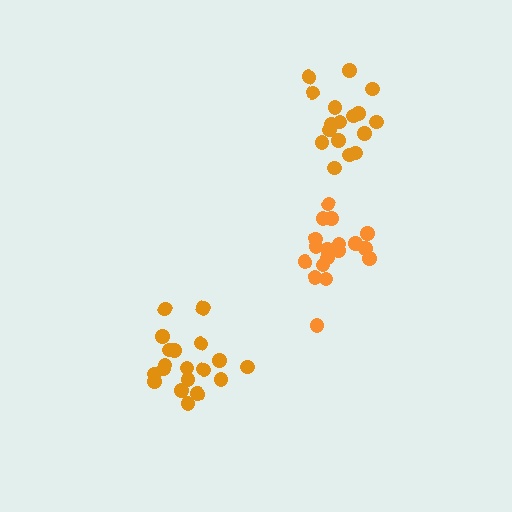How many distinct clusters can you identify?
There are 3 distinct clusters.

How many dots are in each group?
Group 1: 19 dots, Group 2: 18 dots, Group 3: 17 dots (54 total).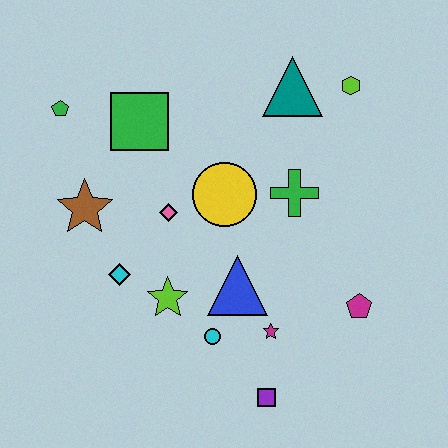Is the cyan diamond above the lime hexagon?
No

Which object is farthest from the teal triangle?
The purple square is farthest from the teal triangle.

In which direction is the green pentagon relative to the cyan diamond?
The green pentagon is above the cyan diamond.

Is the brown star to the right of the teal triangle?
No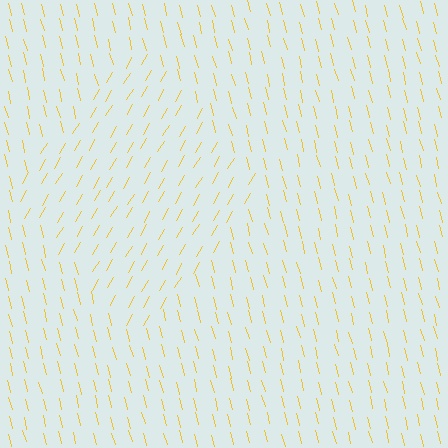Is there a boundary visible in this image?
Yes, there is a texture boundary formed by a change in line orientation.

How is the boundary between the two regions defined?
The boundary is defined purely by a change in line orientation (approximately 45 degrees difference). All lines are the same color and thickness.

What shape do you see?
I see a diamond.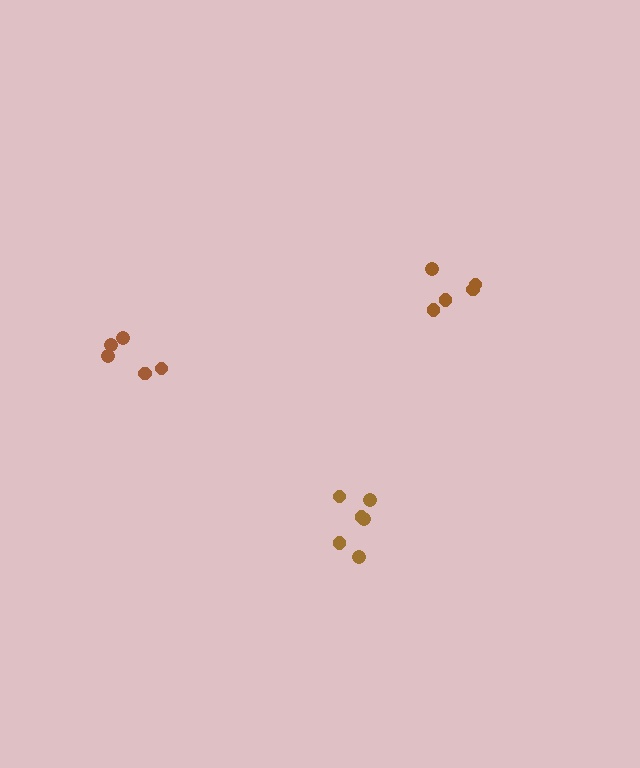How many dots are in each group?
Group 1: 5 dots, Group 2: 6 dots, Group 3: 5 dots (16 total).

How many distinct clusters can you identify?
There are 3 distinct clusters.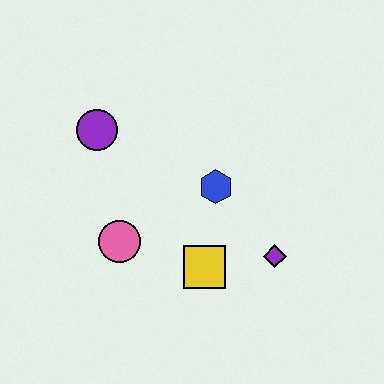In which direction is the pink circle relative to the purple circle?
The pink circle is below the purple circle.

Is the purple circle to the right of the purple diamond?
No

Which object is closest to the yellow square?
The purple diamond is closest to the yellow square.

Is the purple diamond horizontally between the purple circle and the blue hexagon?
No